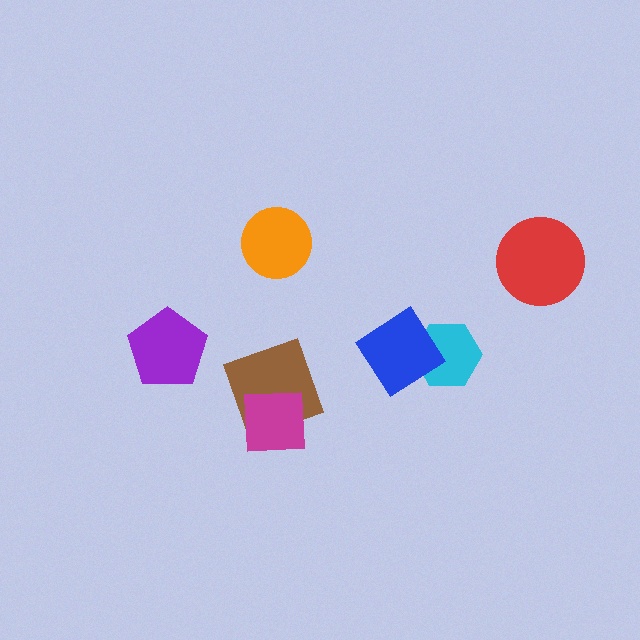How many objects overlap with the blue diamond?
1 object overlaps with the blue diamond.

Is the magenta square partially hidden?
No, no other shape covers it.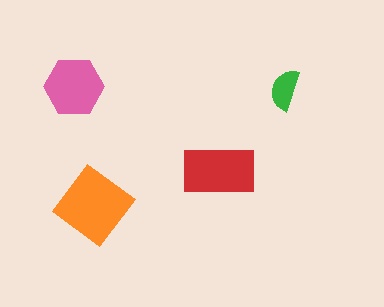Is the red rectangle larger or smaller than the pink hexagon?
Larger.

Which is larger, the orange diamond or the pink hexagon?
The orange diamond.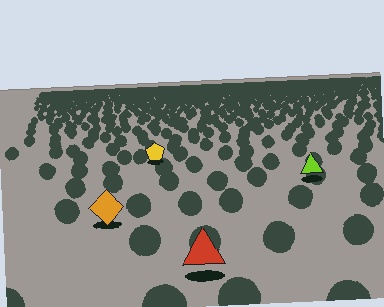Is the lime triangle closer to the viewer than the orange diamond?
No. The orange diamond is closer — you can tell from the texture gradient: the ground texture is coarser near it.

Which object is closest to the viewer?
The red triangle is closest. The texture marks near it are larger and more spread out.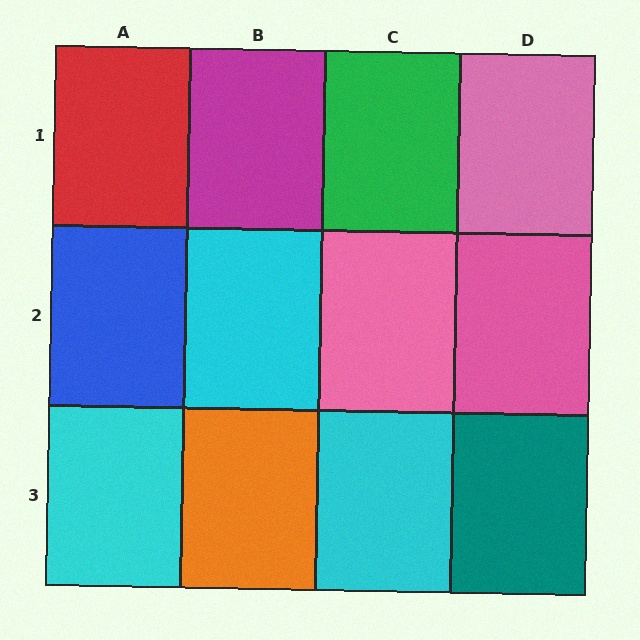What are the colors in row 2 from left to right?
Blue, cyan, pink, pink.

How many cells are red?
1 cell is red.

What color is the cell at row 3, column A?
Cyan.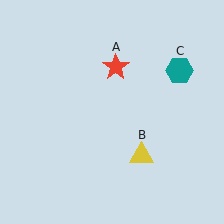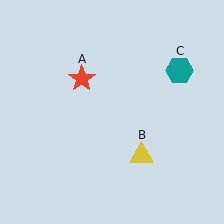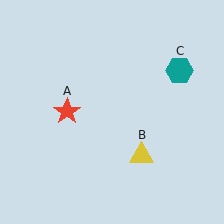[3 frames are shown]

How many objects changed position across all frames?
1 object changed position: red star (object A).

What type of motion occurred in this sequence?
The red star (object A) rotated counterclockwise around the center of the scene.